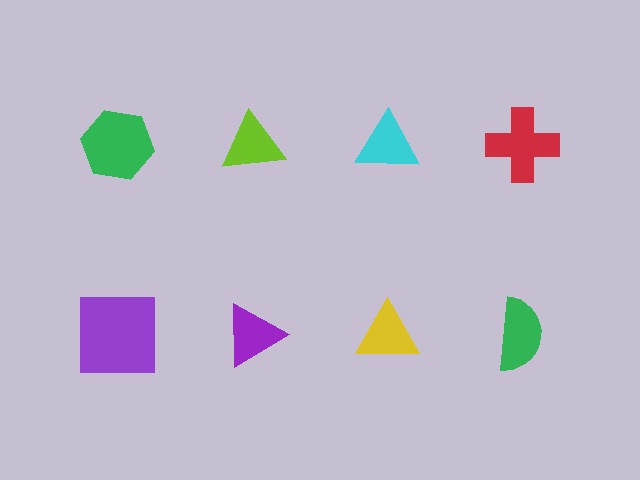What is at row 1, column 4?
A red cross.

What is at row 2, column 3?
A yellow triangle.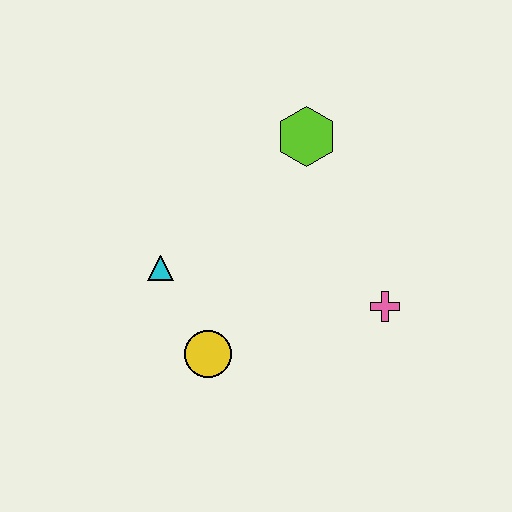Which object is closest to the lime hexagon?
The pink cross is closest to the lime hexagon.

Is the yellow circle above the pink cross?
No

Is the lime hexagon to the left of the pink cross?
Yes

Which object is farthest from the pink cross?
The cyan triangle is farthest from the pink cross.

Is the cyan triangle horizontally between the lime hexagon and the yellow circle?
No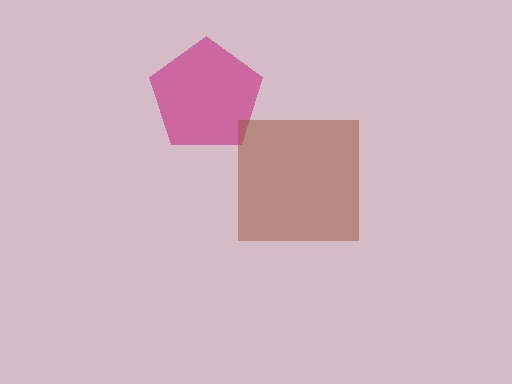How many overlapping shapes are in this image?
There are 2 overlapping shapes in the image.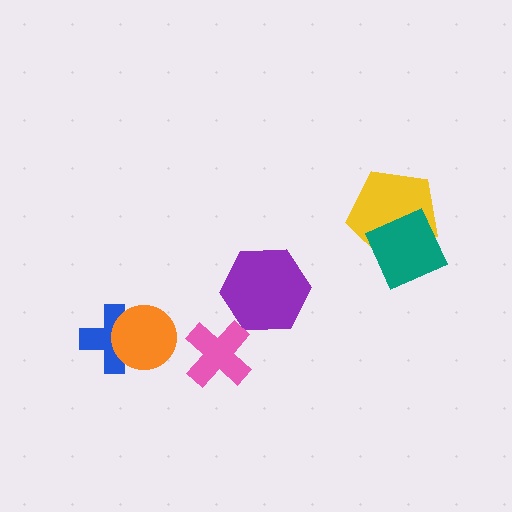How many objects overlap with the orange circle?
1 object overlaps with the orange circle.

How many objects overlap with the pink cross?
0 objects overlap with the pink cross.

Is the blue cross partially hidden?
Yes, it is partially covered by another shape.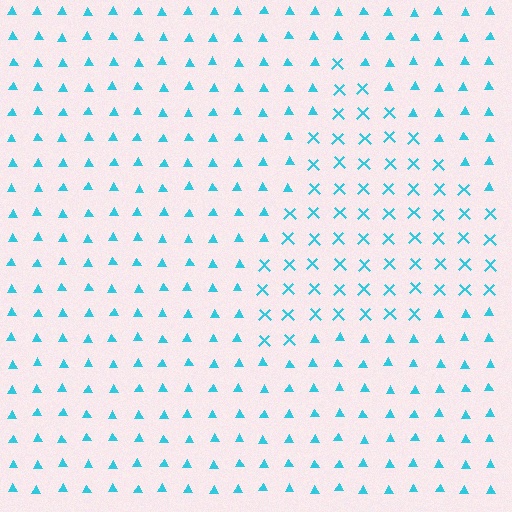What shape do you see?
I see a triangle.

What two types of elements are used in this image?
The image uses X marks inside the triangle region and triangles outside it.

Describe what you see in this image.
The image is filled with small cyan elements arranged in a uniform grid. A triangle-shaped region contains X marks, while the surrounding area contains triangles. The boundary is defined purely by the change in element shape.